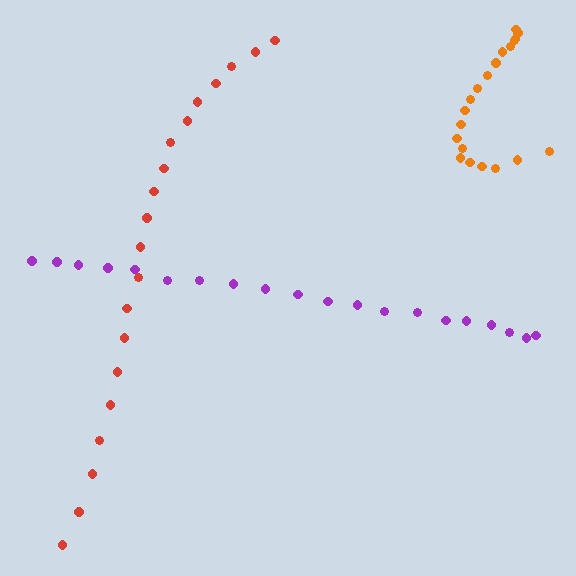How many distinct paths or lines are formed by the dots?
There are 3 distinct paths.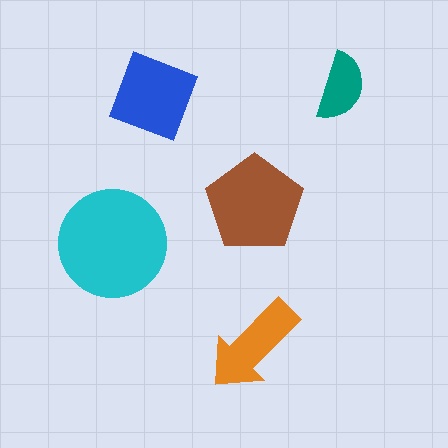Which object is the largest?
The cyan circle.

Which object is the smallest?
The teal semicircle.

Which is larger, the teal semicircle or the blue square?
The blue square.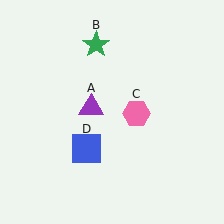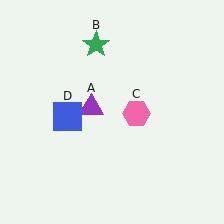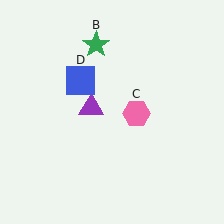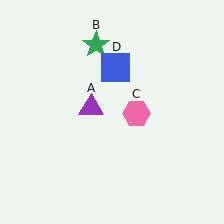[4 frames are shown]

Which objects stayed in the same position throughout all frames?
Purple triangle (object A) and green star (object B) and pink hexagon (object C) remained stationary.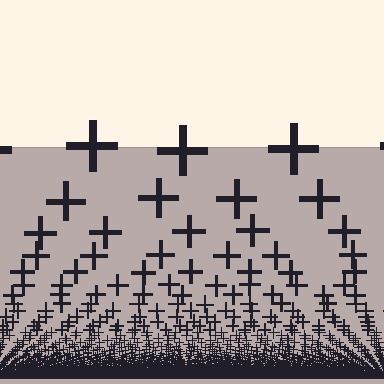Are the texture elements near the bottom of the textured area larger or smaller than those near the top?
Smaller. The gradient is inverted — elements near the bottom are smaller and denser.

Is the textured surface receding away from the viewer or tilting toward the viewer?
The surface appears to tilt toward the viewer. Texture elements get larger and sparser toward the top.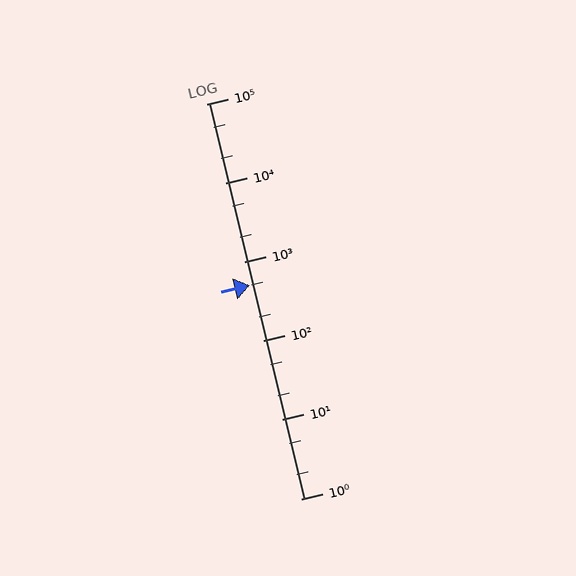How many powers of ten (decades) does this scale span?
The scale spans 5 decades, from 1 to 100000.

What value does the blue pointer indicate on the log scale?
The pointer indicates approximately 500.